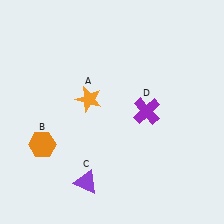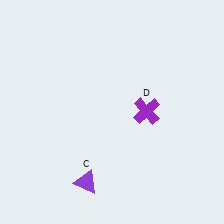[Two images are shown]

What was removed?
The orange hexagon (B), the orange star (A) were removed in Image 2.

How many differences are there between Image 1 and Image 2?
There are 2 differences between the two images.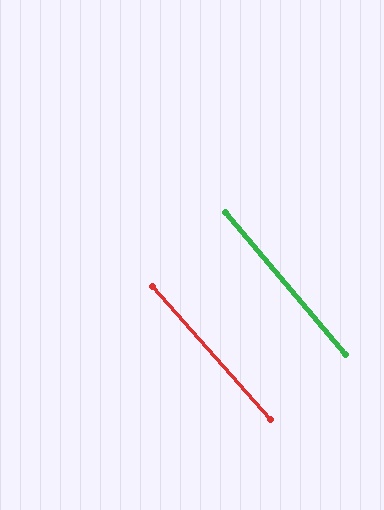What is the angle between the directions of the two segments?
Approximately 1 degree.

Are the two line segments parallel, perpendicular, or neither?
Parallel — their directions differ by only 1.2°.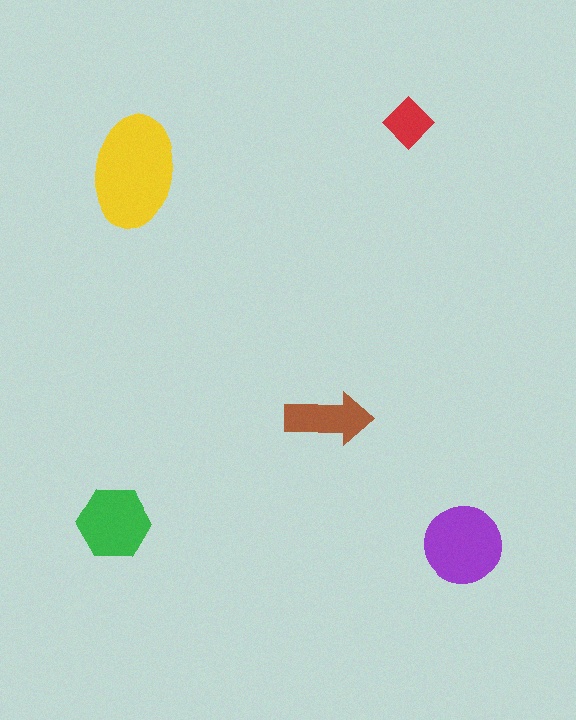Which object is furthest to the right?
The purple circle is rightmost.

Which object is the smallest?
The red diamond.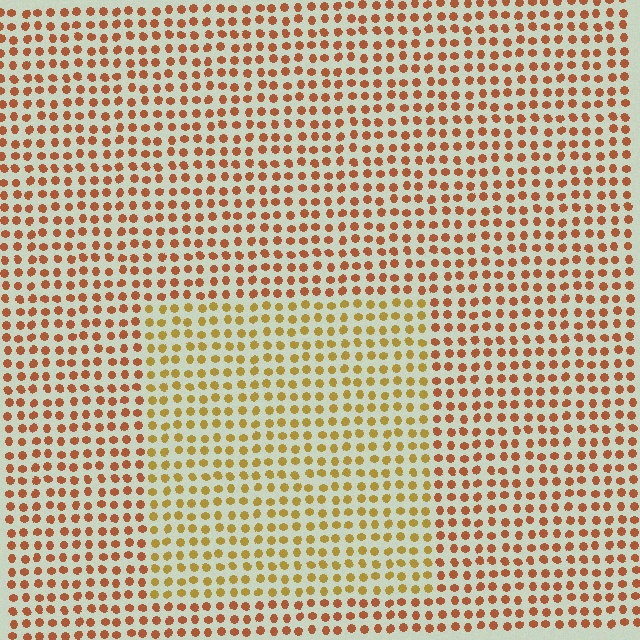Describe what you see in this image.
The image is filled with small brown elements in a uniform arrangement. A rectangle-shaped region is visible where the elements are tinted to a slightly different hue, forming a subtle color boundary.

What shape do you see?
I see a rectangle.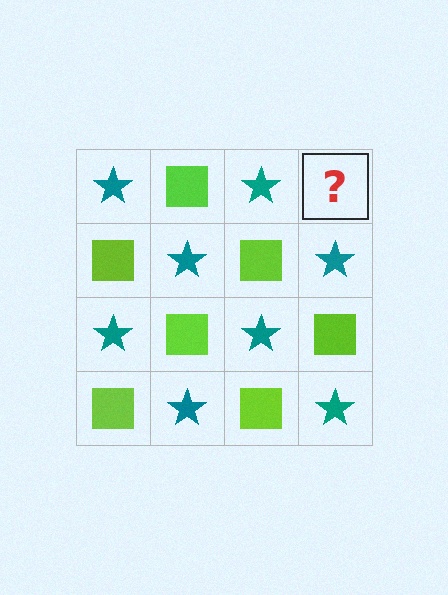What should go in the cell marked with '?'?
The missing cell should contain a lime square.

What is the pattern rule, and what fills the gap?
The rule is that it alternates teal star and lime square in a checkerboard pattern. The gap should be filled with a lime square.